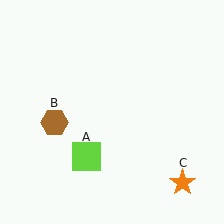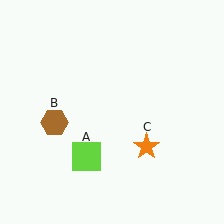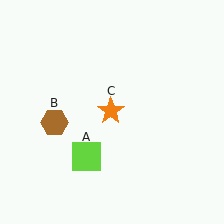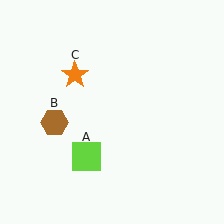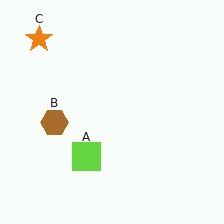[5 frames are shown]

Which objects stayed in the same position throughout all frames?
Lime square (object A) and brown hexagon (object B) remained stationary.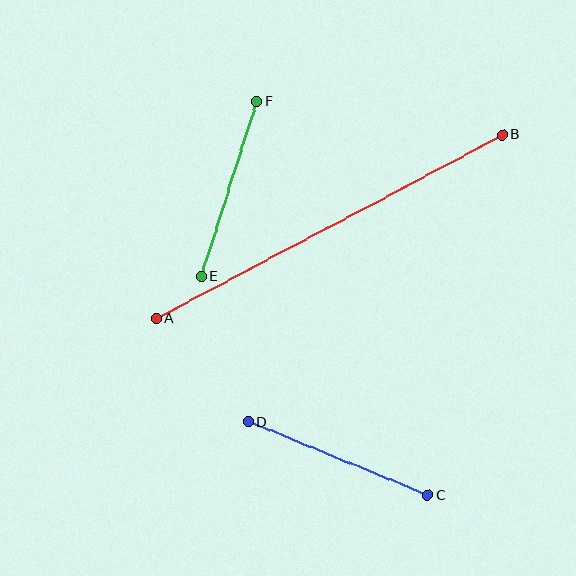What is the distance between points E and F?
The distance is approximately 183 pixels.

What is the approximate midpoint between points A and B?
The midpoint is at approximately (329, 227) pixels.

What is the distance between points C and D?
The distance is approximately 194 pixels.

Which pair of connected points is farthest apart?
Points A and B are farthest apart.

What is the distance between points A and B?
The distance is approximately 392 pixels.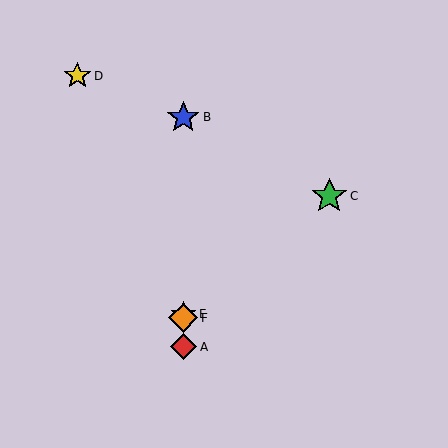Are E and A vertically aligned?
Yes, both are at x≈183.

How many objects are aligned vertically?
4 objects (A, B, E, F) are aligned vertically.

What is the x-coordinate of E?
Object E is at x≈183.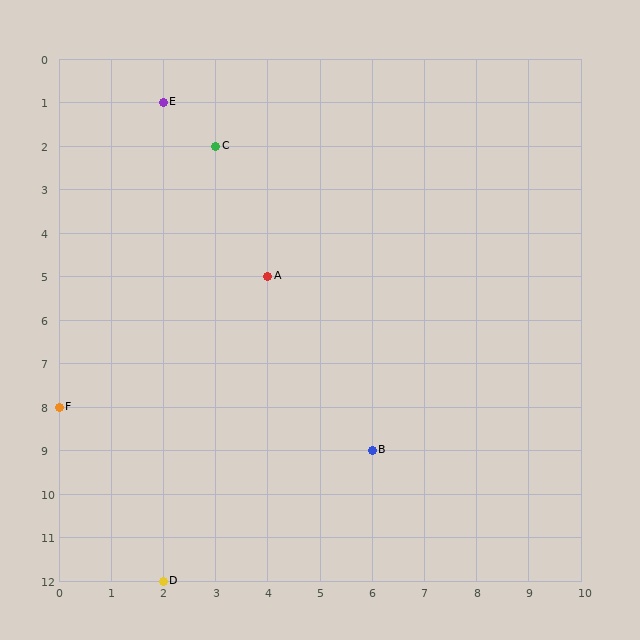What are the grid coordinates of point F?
Point F is at grid coordinates (0, 8).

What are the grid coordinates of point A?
Point A is at grid coordinates (4, 5).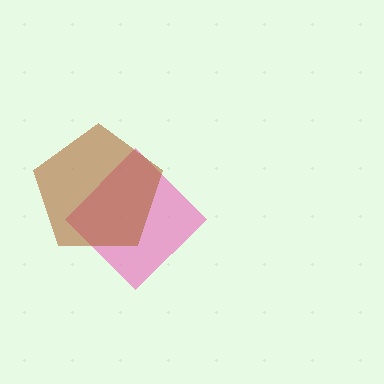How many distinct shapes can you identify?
There are 2 distinct shapes: a pink diamond, a brown pentagon.